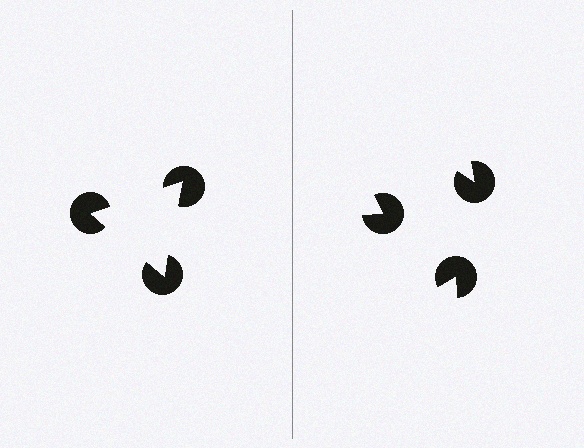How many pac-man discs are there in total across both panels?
6 — 3 on each side.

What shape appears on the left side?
An illusory triangle.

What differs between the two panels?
The pac-man discs are positioned identically on both sides; only the wedge orientations differ. On the left they align to a triangle; on the right they are misaligned.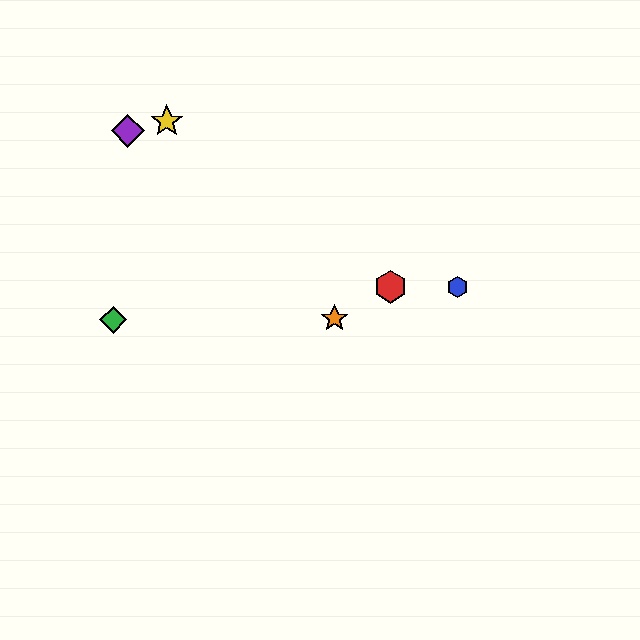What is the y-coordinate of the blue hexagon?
The blue hexagon is at y≈287.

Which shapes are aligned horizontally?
The red hexagon, the blue hexagon are aligned horizontally.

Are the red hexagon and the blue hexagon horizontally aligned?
Yes, both are at y≈287.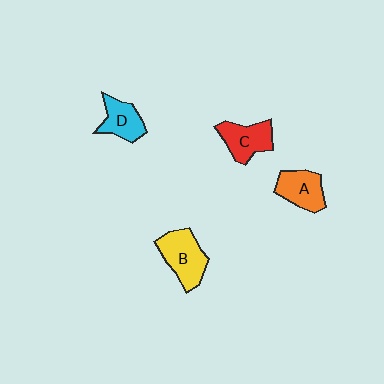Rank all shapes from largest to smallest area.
From largest to smallest: B (yellow), C (red), A (orange), D (cyan).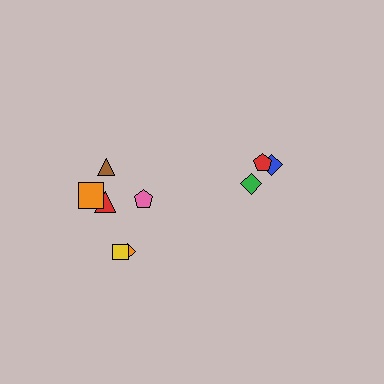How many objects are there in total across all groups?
There are 9 objects.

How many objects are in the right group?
There are 3 objects.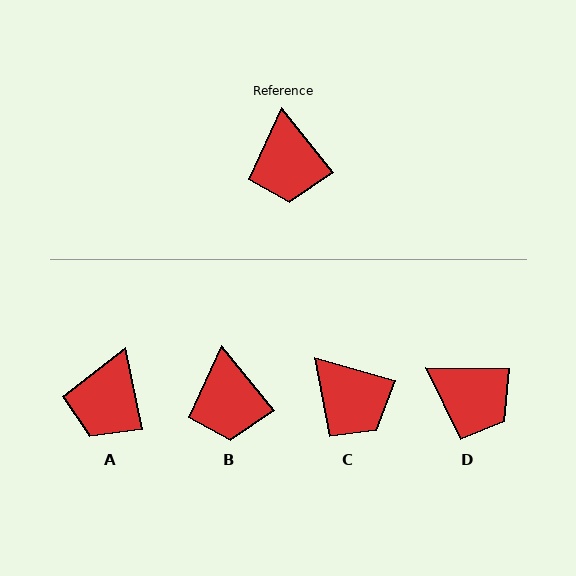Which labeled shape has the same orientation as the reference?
B.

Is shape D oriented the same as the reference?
No, it is off by about 51 degrees.